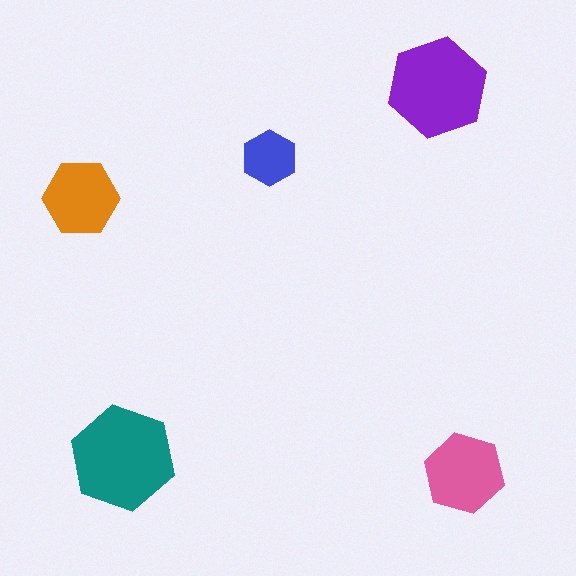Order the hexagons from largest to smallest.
the teal one, the purple one, the pink one, the orange one, the blue one.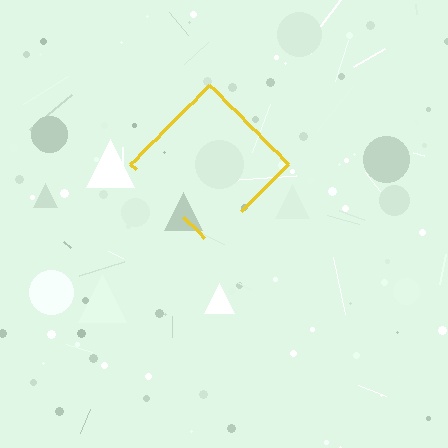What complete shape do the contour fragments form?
The contour fragments form a diamond.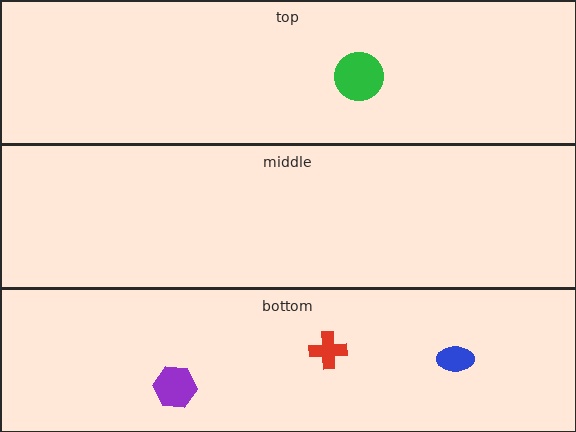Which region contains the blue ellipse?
The bottom region.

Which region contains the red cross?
The bottom region.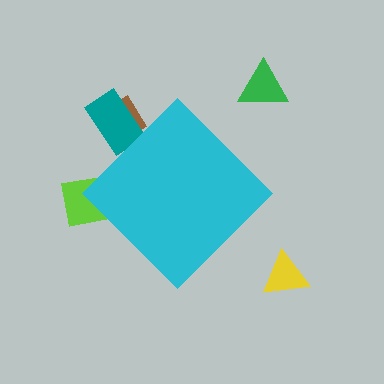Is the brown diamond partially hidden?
Yes, the brown diamond is partially hidden behind the cyan diamond.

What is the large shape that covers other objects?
A cyan diamond.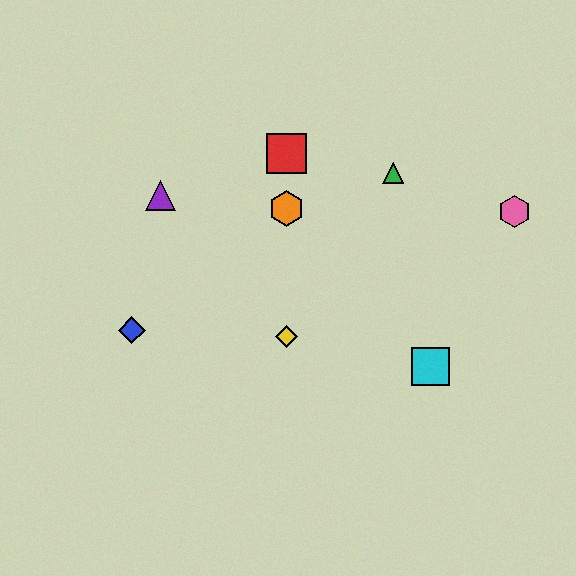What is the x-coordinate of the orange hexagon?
The orange hexagon is at x≈286.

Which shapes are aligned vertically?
The red square, the yellow diamond, the orange hexagon are aligned vertically.